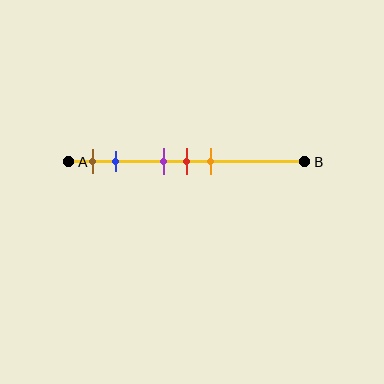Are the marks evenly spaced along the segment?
No, the marks are not evenly spaced.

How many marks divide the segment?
There are 5 marks dividing the segment.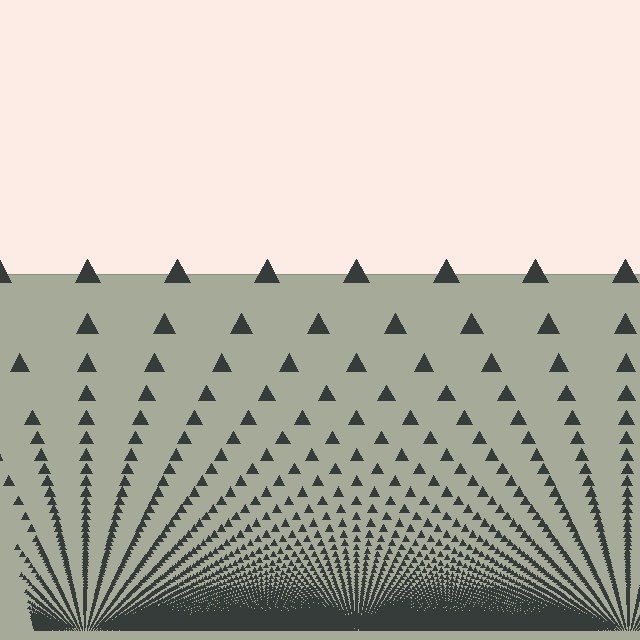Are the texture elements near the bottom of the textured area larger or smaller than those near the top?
Smaller. The gradient is inverted — elements near the bottom are smaller and denser.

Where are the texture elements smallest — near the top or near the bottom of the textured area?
Near the bottom.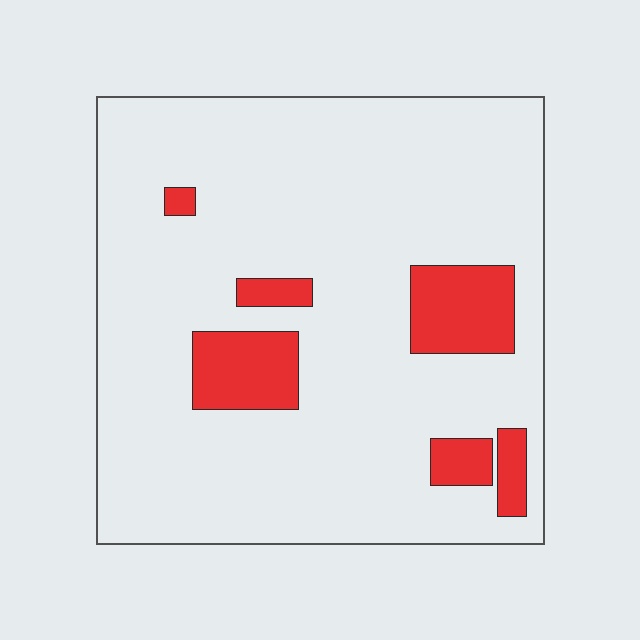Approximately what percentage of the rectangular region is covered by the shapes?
Approximately 15%.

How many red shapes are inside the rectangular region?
6.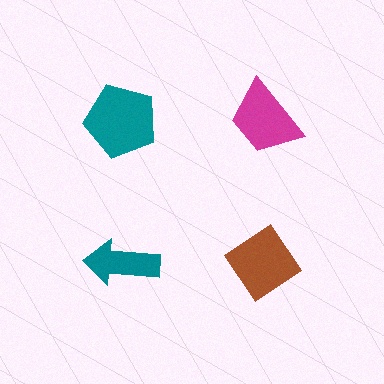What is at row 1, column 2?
A magenta trapezoid.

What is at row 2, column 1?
A teal arrow.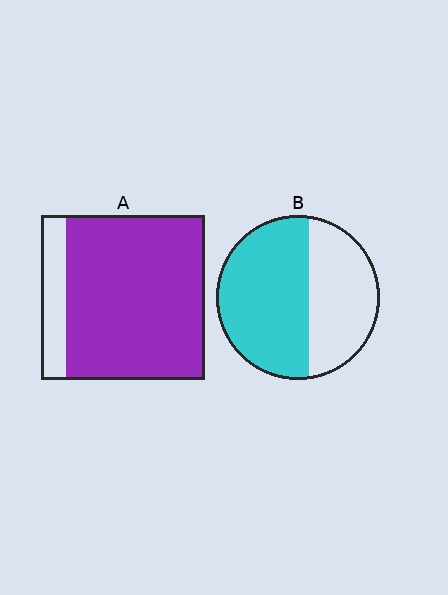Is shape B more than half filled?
Yes.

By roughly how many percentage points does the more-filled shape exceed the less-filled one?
By roughly 25 percentage points (A over B).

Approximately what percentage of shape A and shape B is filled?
A is approximately 85% and B is approximately 60%.